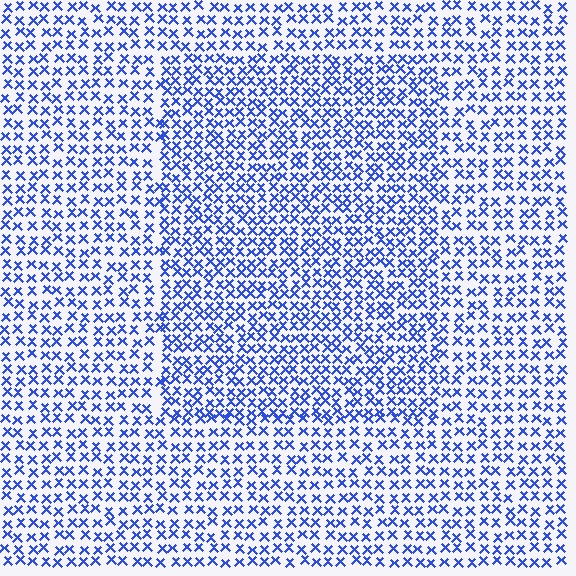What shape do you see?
I see a rectangle.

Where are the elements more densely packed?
The elements are more densely packed inside the rectangle boundary.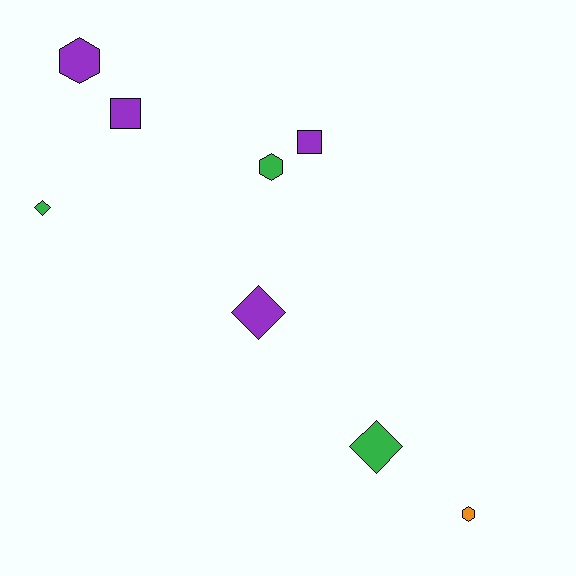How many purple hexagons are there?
There is 1 purple hexagon.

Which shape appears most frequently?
Diamond, with 3 objects.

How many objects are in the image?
There are 8 objects.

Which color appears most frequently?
Purple, with 4 objects.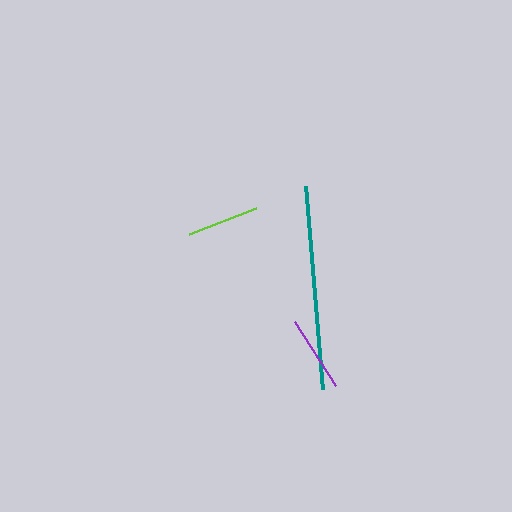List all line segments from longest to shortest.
From longest to shortest: teal, purple, lime.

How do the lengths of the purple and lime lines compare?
The purple and lime lines are approximately the same length.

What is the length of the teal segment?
The teal segment is approximately 203 pixels long.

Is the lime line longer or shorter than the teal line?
The teal line is longer than the lime line.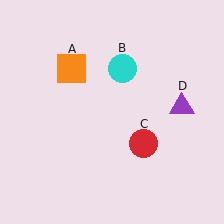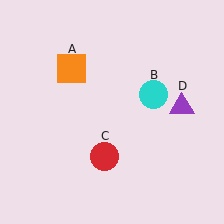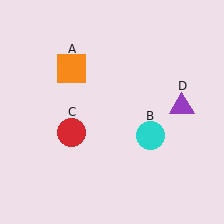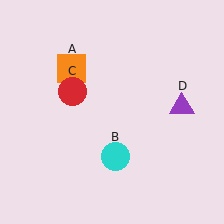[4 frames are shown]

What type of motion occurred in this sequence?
The cyan circle (object B), red circle (object C) rotated clockwise around the center of the scene.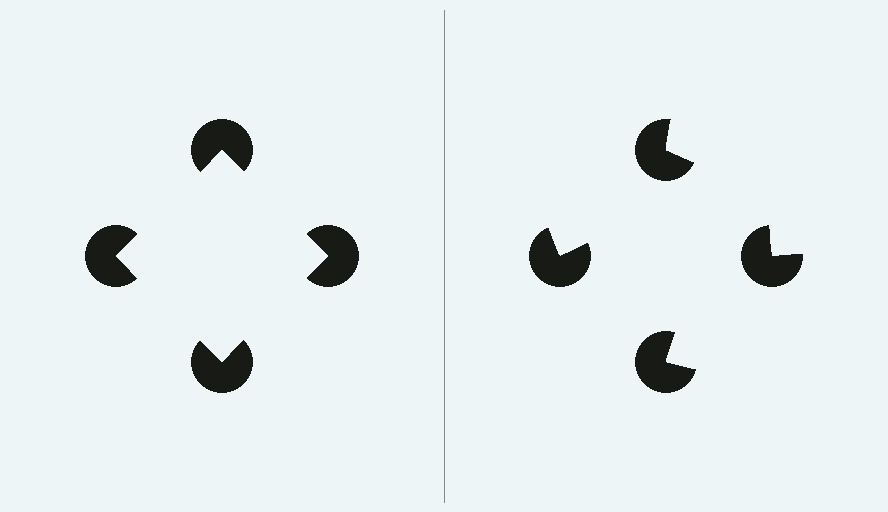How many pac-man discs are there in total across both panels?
8 — 4 on each side.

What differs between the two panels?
The pac-man discs are positioned identically on both sides; only the wedge orientations differ. On the left they align to a square; on the right they are misaligned.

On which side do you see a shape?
An illusory square appears on the left side. On the right side the wedge cuts are rotated, so no coherent shape forms.